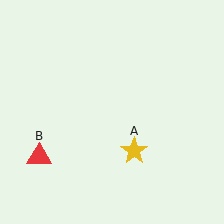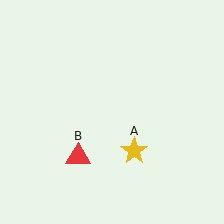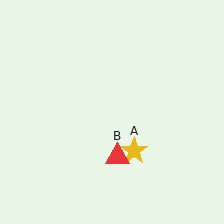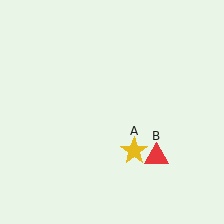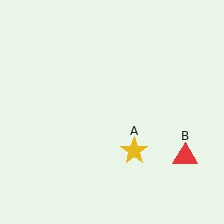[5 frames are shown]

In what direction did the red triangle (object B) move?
The red triangle (object B) moved right.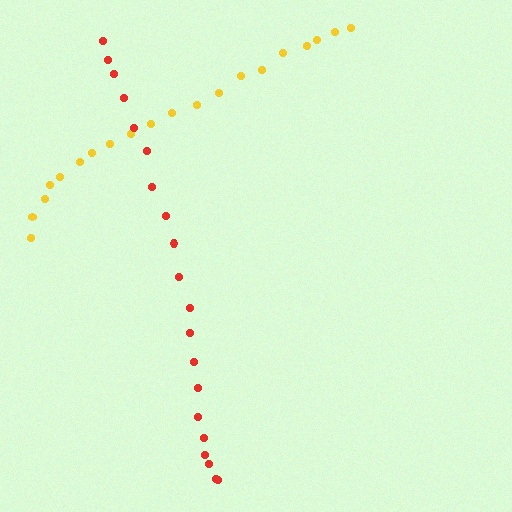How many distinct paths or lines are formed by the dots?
There are 2 distinct paths.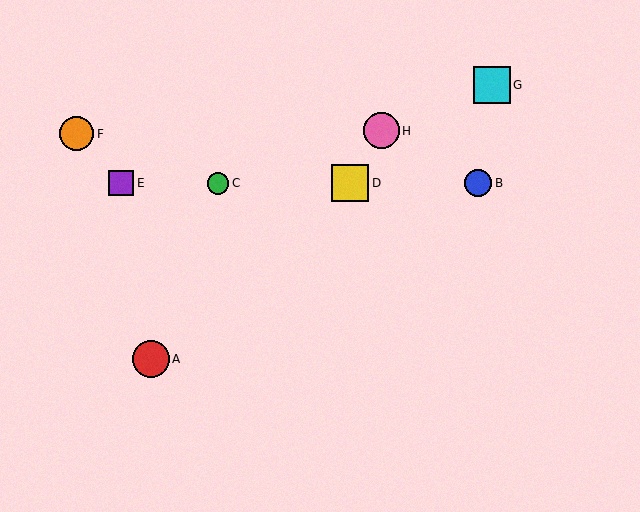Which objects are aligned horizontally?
Objects B, C, D, E are aligned horizontally.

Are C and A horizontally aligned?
No, C is at y≈183 and A is at y≈359.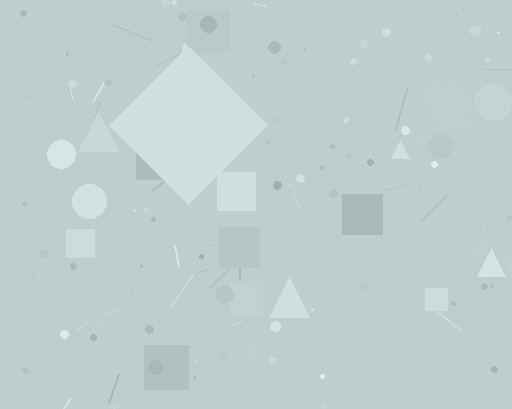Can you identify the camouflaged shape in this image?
The camouflaged shape is a diamond.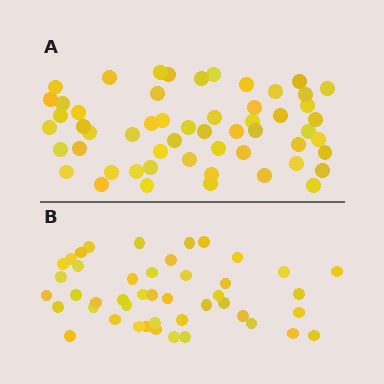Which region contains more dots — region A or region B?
Region A (the top region) has more dots.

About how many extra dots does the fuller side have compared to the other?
Region A has roughly 10 or so more dots than region B.